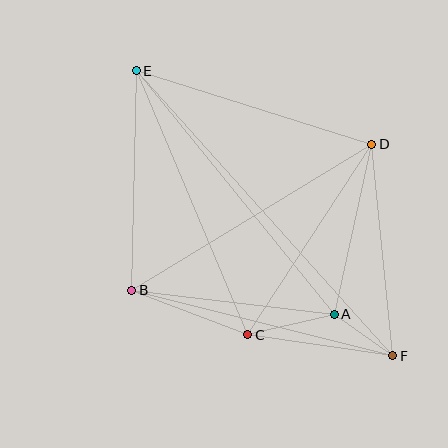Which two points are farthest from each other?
Points E and F are farthest from each other.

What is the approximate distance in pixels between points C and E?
The distance between C and E is approximately 286 pixels.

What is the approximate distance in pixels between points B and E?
The distance between B and E is approximately 219 pixels.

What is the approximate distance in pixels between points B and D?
The distance between B and D is approximately 281 pixels.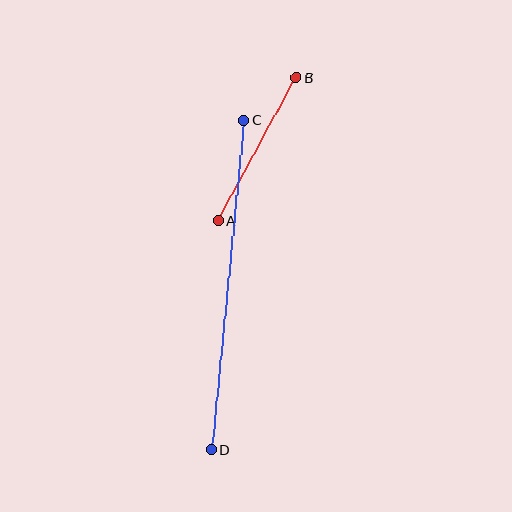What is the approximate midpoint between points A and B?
The midpoint is at approximately (257, 149) pixels.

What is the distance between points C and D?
The distance is approximately 332 pixels.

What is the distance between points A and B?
The distance is approximately 163 pixels.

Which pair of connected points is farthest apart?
Points C and D are farthest apart.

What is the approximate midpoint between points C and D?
The midpoint is at approximately (228, 285) pixels.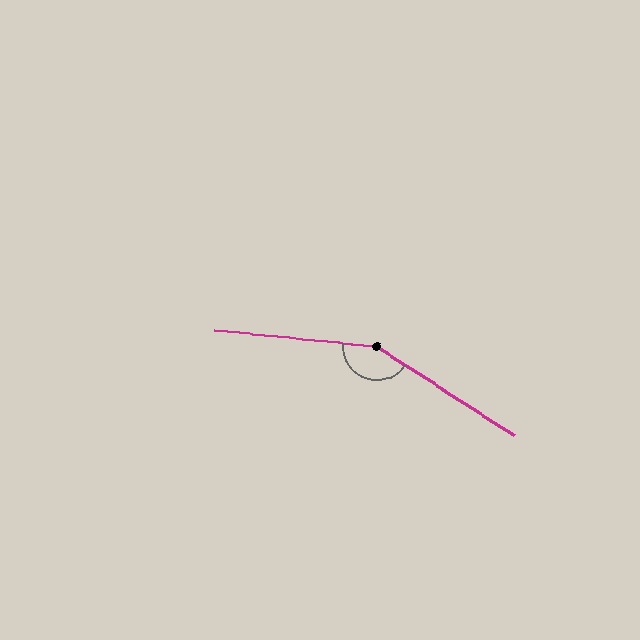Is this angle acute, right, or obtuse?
It is obtuse.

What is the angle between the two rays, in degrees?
Approximately 153 degrees.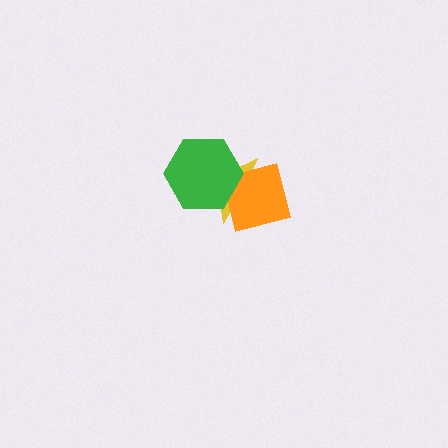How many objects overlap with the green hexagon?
2 objects overlap with the green hexagon.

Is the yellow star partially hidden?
Yes, it is partially covered by another shape.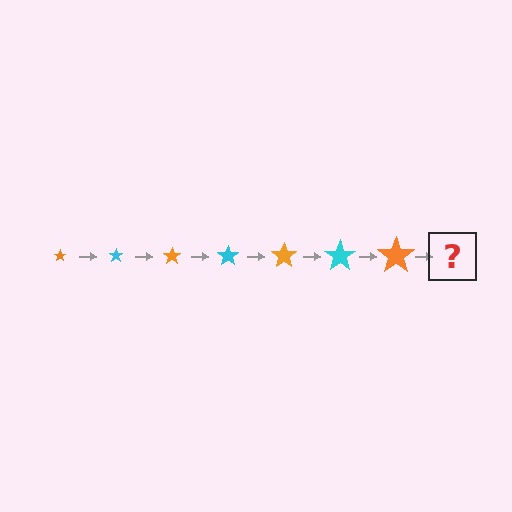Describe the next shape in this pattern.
It should be a cyan star, larger than the previous one.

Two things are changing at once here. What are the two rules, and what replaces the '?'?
The two rules are that the star grows larger each step and the color cycles through orange and cyan. The '?' should be a cyan star, larger than the previous one.